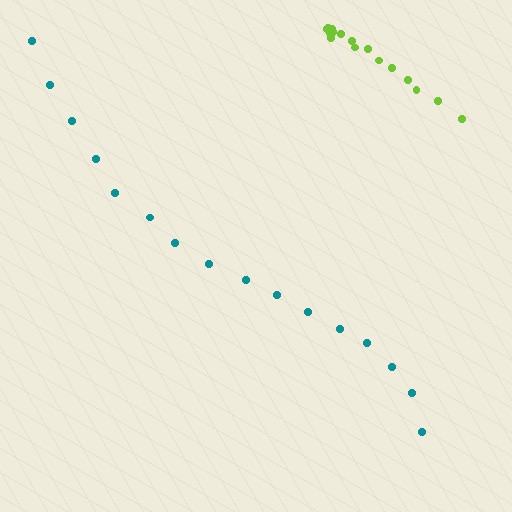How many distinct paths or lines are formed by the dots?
There are 2 distinct paths.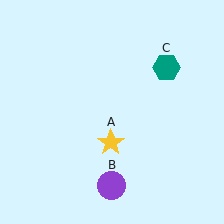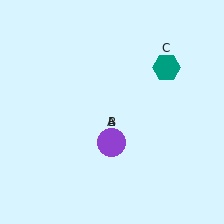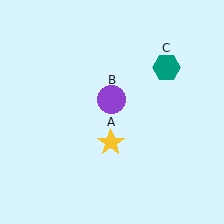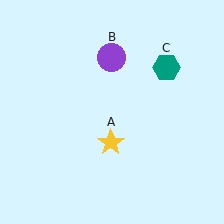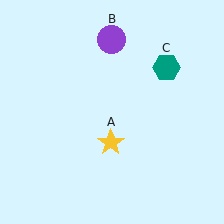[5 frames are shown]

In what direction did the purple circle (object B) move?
The purple circle (object B) moved up.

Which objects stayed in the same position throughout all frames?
Yellow star (object A) and teal hexagon (object C) remained stationary.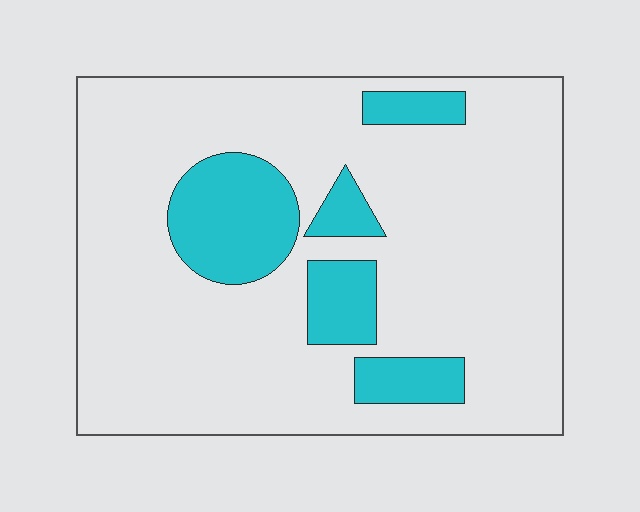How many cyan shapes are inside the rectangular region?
5.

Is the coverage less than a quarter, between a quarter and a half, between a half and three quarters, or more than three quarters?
Less than a quarter.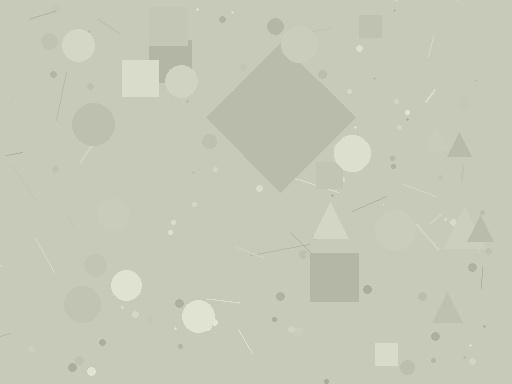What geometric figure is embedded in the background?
A diamond is embedded in the background.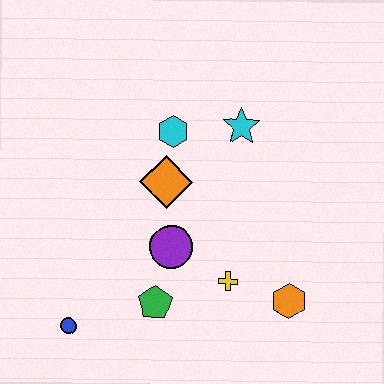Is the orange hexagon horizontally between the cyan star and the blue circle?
No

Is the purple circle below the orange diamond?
Yes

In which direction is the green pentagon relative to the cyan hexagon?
The green pentagon is below the cyan hexagon.